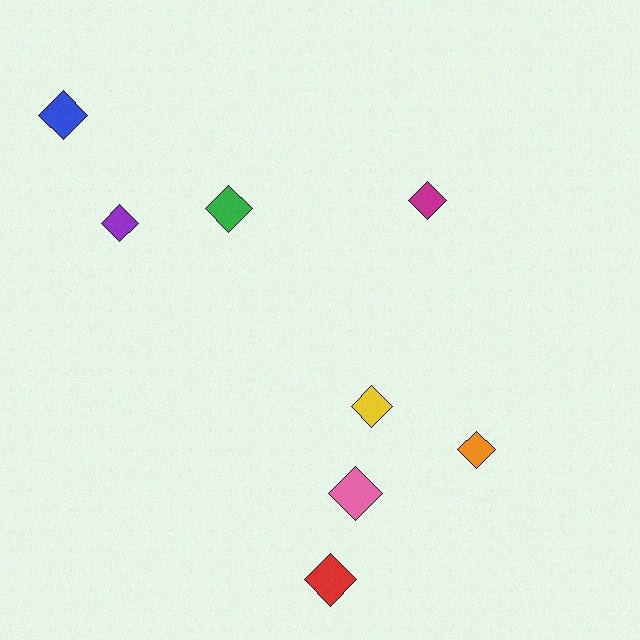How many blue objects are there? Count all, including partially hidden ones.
There is 1 blue object.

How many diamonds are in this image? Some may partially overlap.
There are 8 diamonds.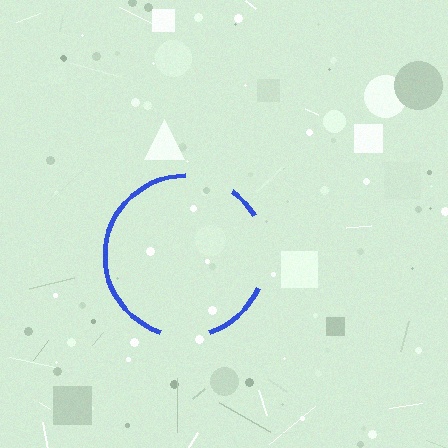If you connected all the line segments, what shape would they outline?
They would outline a circle.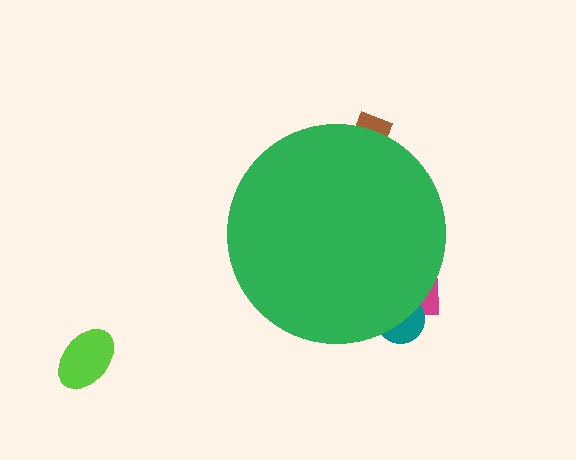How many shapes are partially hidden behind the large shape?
3 shapes are partially hidden.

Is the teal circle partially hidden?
Yes, the teal circle is partially hidden behind the green circle.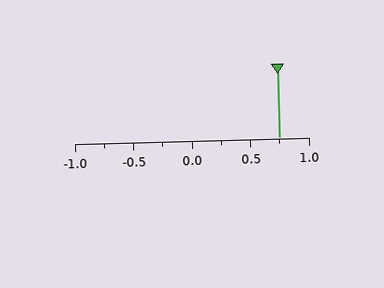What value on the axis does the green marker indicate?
The marker indicates approximately 0.75.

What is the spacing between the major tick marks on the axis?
The major ticks are spaced 0.5 apart.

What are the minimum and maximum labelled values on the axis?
The axis runs from -1.0 to 1.0.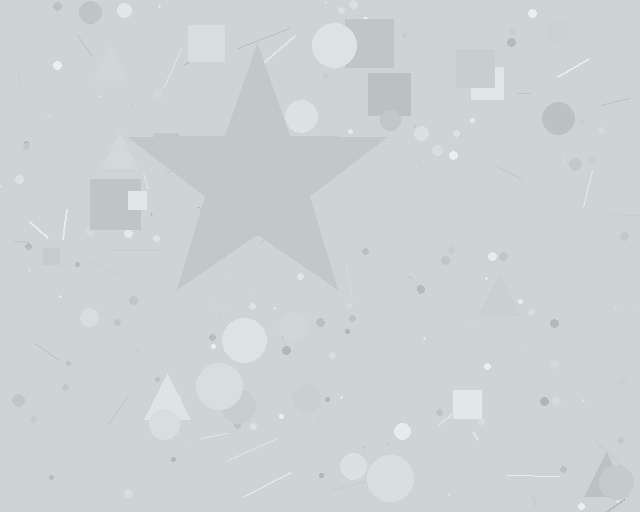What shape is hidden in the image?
A star is hidden in the image.